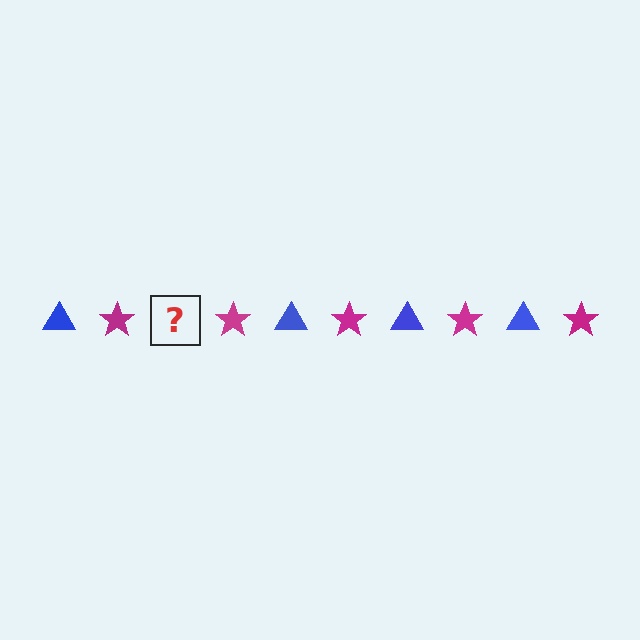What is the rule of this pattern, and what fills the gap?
The rule is that the pattern alternates between blue triangle and magenta star. The gap should be filled with a blue triangle.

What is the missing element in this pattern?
The missing element is a blue triangle.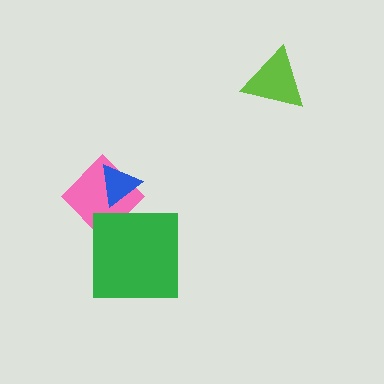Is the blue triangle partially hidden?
No, no other shape covers it.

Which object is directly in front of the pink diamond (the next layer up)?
The blue triangle is directly in front of the pink diamond.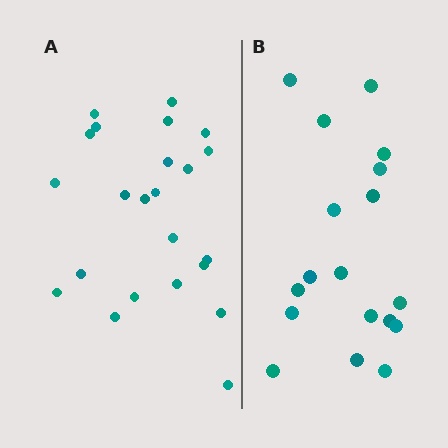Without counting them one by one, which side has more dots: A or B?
Region A (the left region) has more dots.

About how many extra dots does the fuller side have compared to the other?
Region A has about 5 more dots than region B.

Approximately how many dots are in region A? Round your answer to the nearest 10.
About 20 dots. (The exact count is 23, which rounds to 20.)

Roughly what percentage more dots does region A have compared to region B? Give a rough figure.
About 30% more.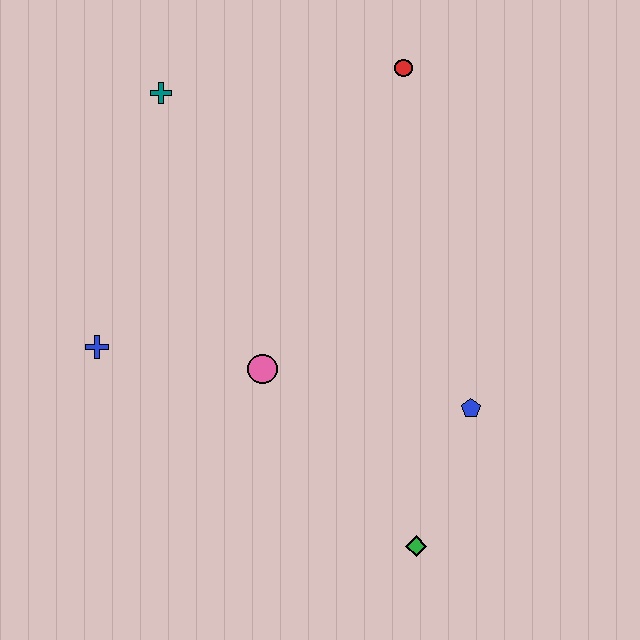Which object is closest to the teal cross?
The red circle is closest to the teal cross.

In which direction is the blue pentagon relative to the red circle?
The blue pentagon is below the red circle.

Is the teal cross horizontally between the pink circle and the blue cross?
Yes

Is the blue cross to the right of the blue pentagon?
No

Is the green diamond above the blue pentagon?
No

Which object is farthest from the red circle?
The green diamond is farthest from the red circle.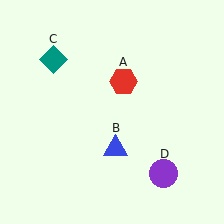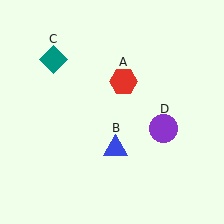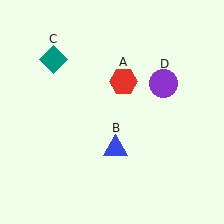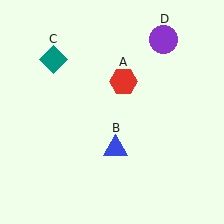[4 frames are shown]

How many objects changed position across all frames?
1 object changed position: purple circle (object D).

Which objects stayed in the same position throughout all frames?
Red hexagon (object A) and blue triangle (object B) and teal diamond (object C) remained stationary.